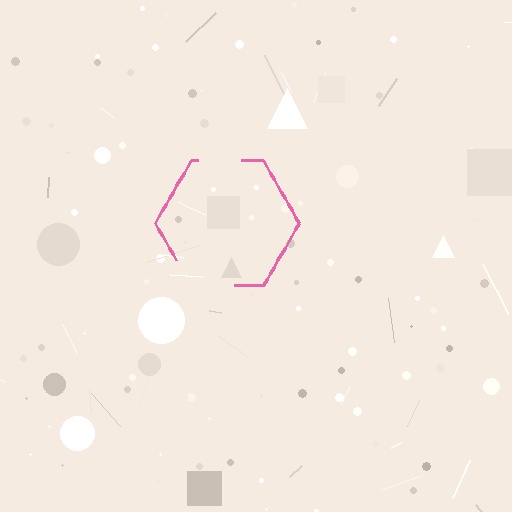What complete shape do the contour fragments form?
The contour fragments form a hexagon.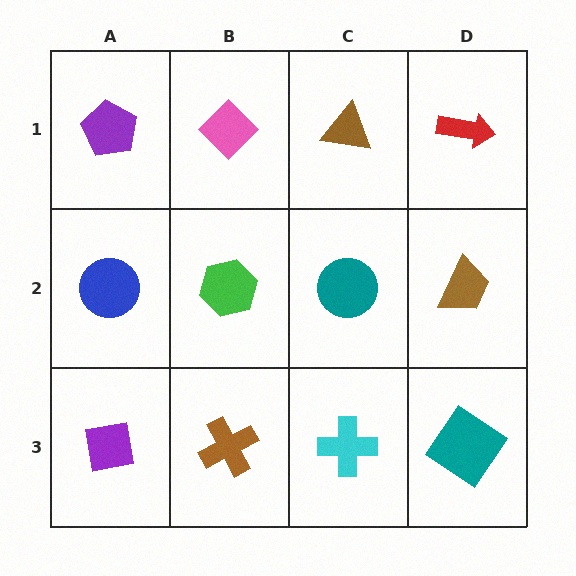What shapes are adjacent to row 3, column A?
A blue circle (row 2, column A), a brown cross (row 3, column B).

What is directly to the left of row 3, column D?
A cyan cross.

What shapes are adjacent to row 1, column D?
A brown trapezoid (row 2, column D), a brown triangle (row 1, column C).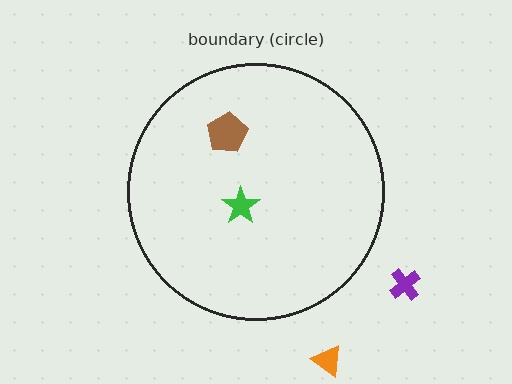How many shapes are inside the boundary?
2 inside, 2 outside.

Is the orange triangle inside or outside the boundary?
Outside.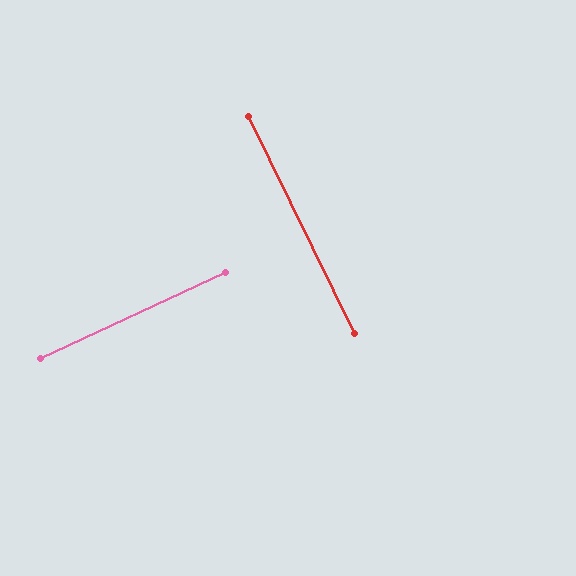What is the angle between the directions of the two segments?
Approximately 89 degrees.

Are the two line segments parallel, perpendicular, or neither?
Perpendicular — they meet at approximately 89°.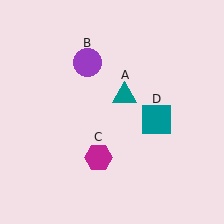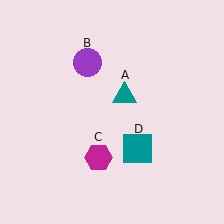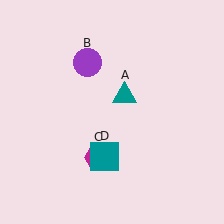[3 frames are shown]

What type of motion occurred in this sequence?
The teal square (object D) rotated clockwise around the center of the scene.